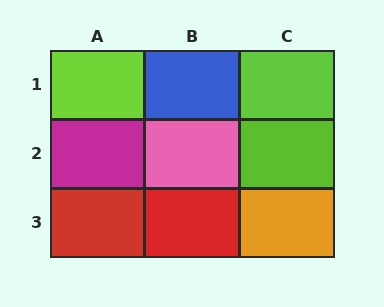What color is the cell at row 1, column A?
Lime.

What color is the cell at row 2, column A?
Magenta.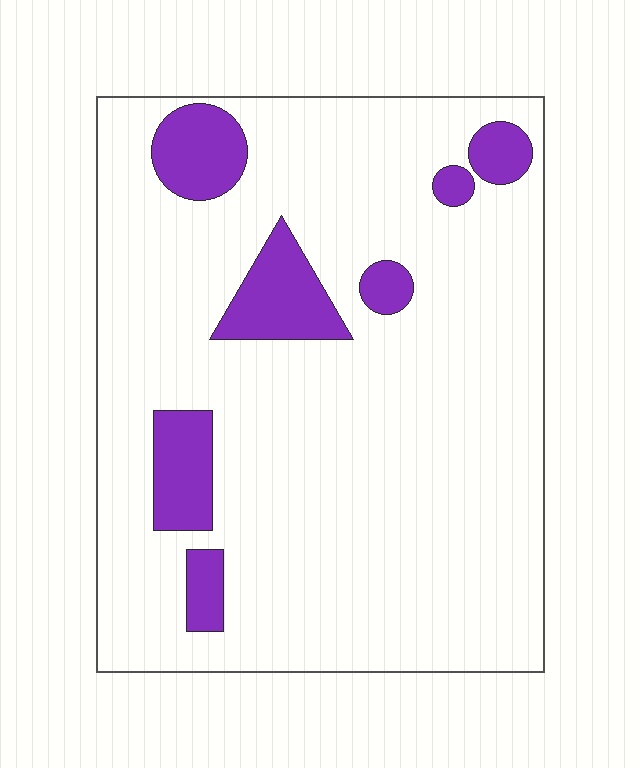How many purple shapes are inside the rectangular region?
7.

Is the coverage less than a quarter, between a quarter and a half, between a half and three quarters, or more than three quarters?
Less than a quarter.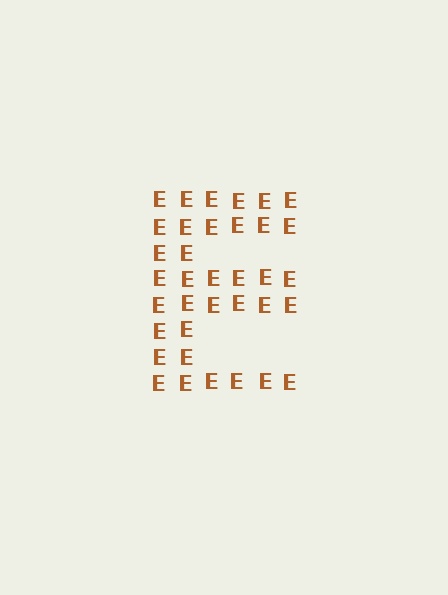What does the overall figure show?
The overall figure shows the letter E.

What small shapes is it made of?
It is made of small letter E's.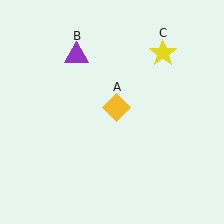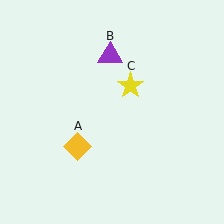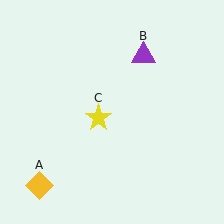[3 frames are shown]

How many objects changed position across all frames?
3 objects changed position: yellow diamond (object A), purple triangle (object B), yellow star (object C).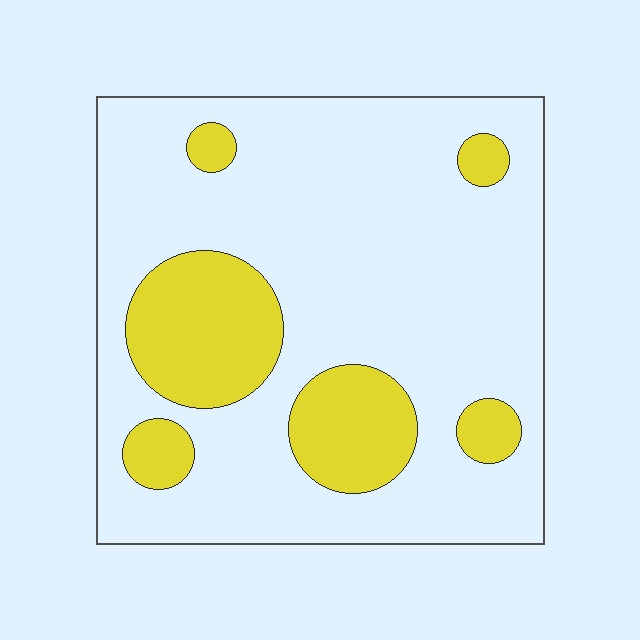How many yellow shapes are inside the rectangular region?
6.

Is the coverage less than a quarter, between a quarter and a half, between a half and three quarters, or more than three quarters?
Less than a quarter.